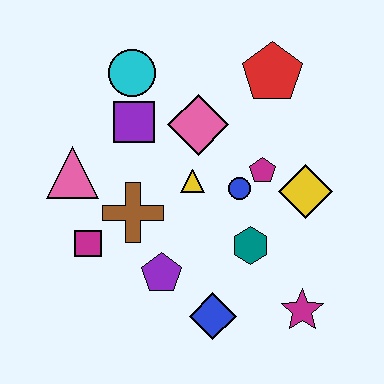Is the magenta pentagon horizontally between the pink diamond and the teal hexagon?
No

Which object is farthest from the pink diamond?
The magenta star is farthest from the pink diamond.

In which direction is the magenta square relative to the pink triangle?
The magenta square is below the pink triangle.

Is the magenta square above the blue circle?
No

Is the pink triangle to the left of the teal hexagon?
Yes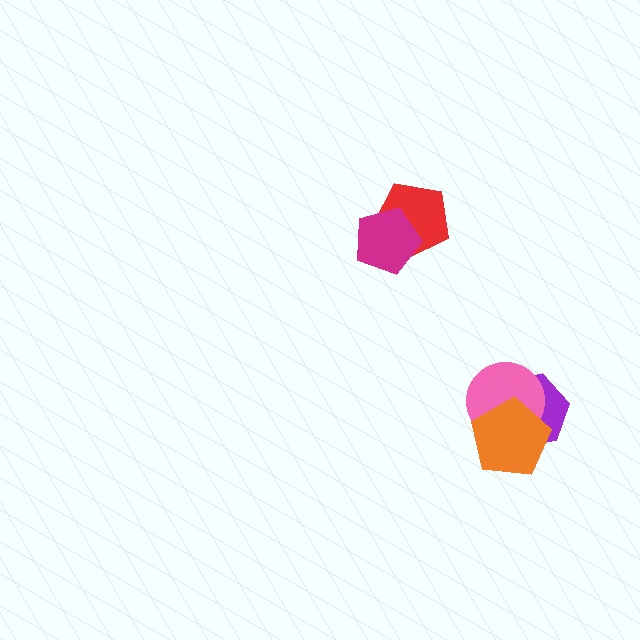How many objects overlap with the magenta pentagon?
1 object overlaps with the magenta pentagon.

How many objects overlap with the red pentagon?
1 object overlaps with the red pentagon.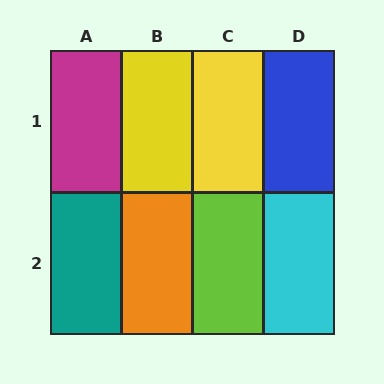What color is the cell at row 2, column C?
Lime.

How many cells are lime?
1 cell is lime.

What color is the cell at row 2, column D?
Cyan.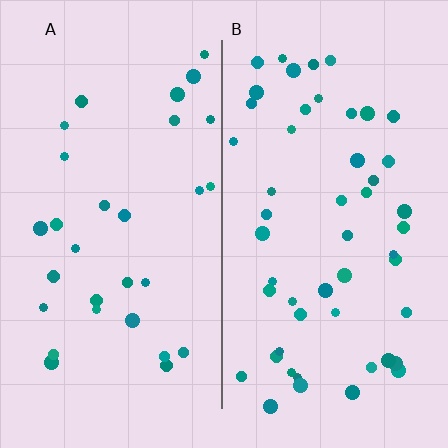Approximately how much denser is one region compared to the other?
Approximately 1.7× — region B over region A.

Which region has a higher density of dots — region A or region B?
B (the right).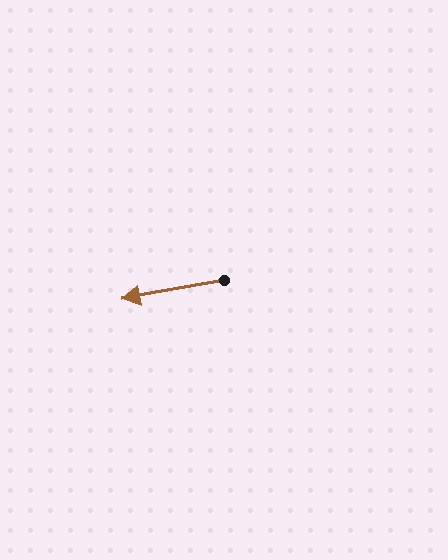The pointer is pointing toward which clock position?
Roughly 9 o'clock.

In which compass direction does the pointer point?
West.